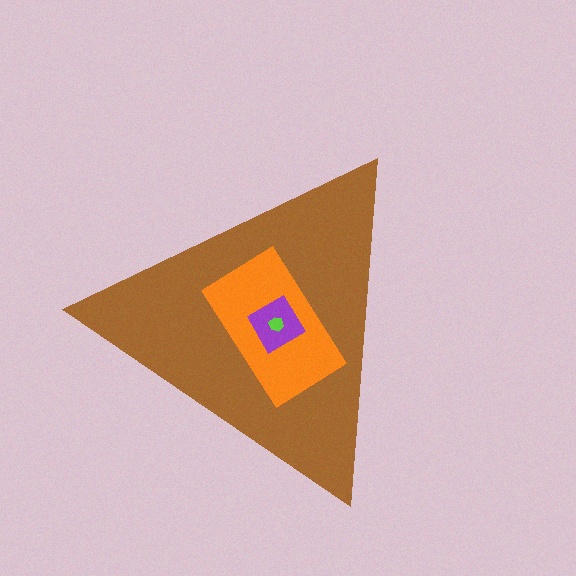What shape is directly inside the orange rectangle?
The purple diamond.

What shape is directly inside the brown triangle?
The orange rectangle.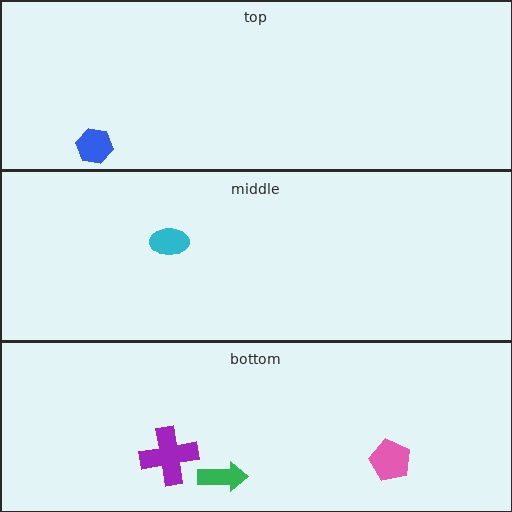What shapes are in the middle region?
The cyan ellipse.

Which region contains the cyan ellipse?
The middle region.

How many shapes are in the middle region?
1.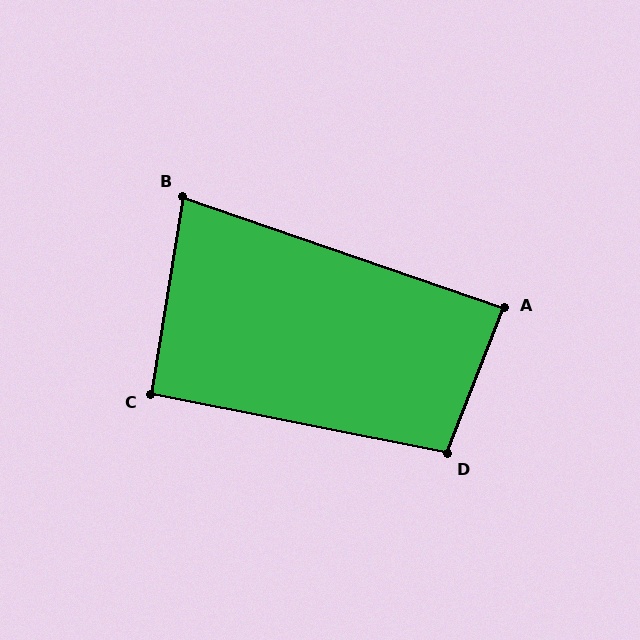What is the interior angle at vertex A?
Approximately 88 degrees (approximately right).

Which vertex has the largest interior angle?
D, at approximately 100 degrees.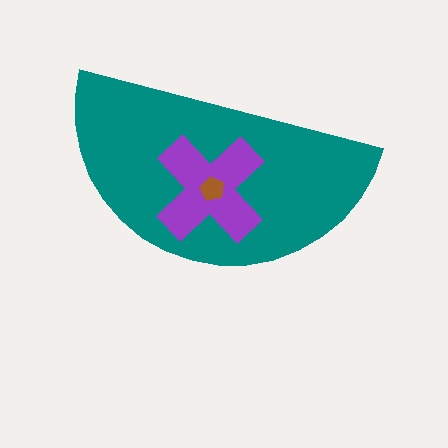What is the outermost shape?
The teal semicircle.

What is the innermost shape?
The brown pentagon.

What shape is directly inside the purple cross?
The brown pentagon.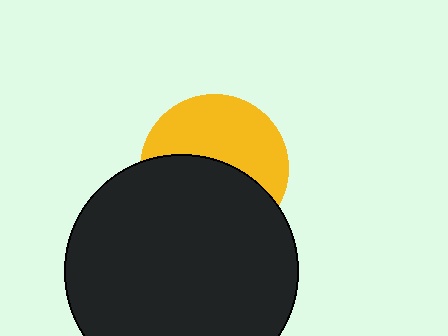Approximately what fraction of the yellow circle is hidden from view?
Roughly 51% of the yellow circle is hidden behind the black circle.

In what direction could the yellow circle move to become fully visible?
The yellow circle could move up. That would shift it out from behind the black circle entirely.